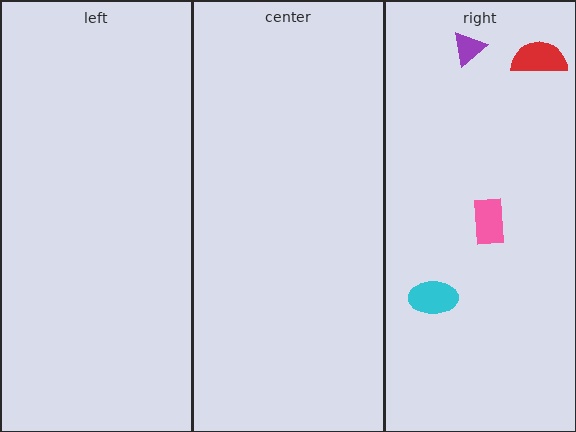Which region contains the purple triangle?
The right region.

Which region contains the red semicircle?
The right region.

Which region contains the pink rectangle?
The right region.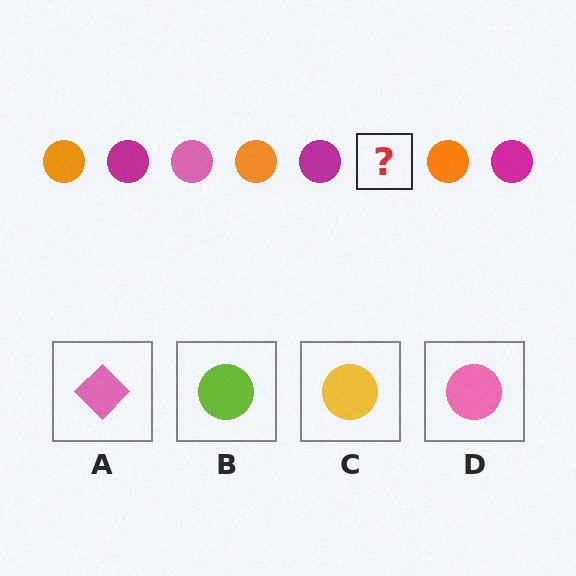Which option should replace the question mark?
Option D.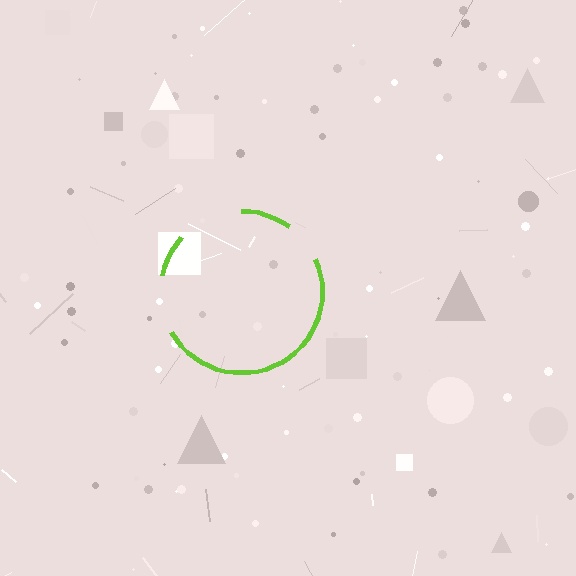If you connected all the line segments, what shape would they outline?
They would outline a circle.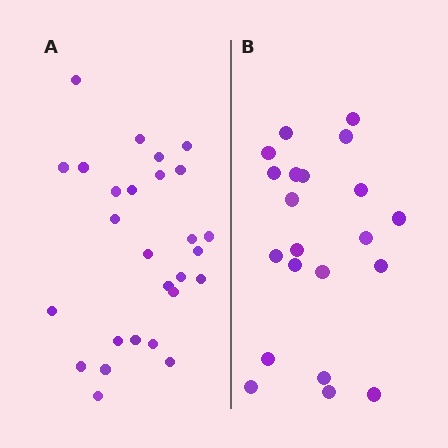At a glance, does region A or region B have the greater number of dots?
Region A (the left region) has more dots.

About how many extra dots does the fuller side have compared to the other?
Region A has about 6 more dots than region B.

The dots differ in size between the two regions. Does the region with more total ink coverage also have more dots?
No. Region B has more total ink coverage because its dots are larger, but region A actually contains more individual dots. Total area can be misleading — the number of items is what matters here.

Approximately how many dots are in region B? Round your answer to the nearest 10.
About 20 dots. (The exact count is 21, which rounds to 20.)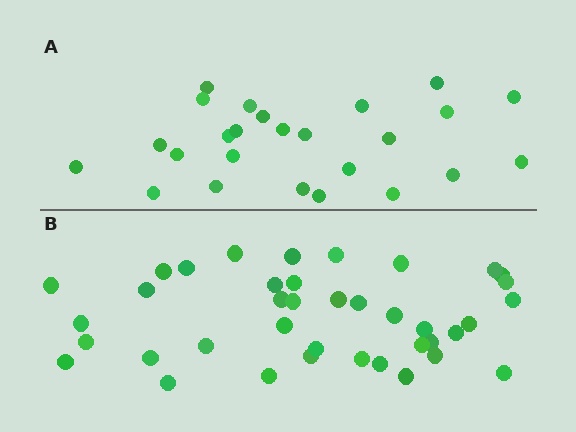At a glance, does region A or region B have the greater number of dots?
Region B (the bottom region) has more dots.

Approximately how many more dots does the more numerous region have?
Region B has approximately 15 more dots than region A.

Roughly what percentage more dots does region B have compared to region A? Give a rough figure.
About 55% more.